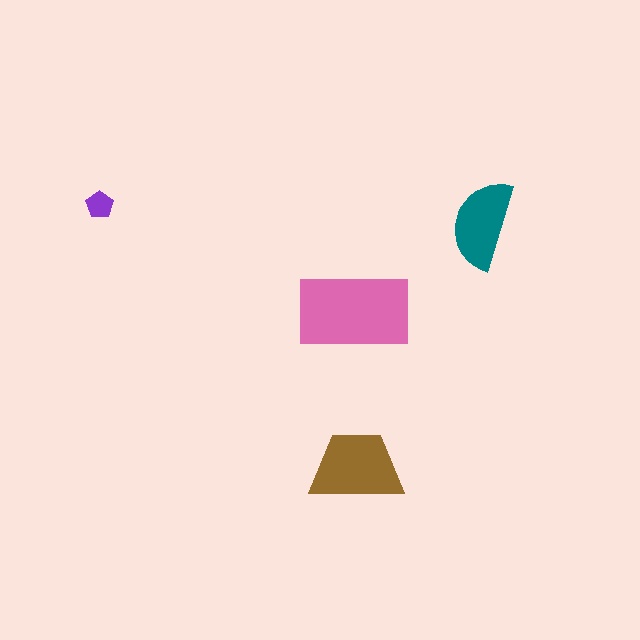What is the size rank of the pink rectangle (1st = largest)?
1st.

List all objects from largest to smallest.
The pink rectangle, the brown trapezoid, the teal semicircle, the purple pentagon.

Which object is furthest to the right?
The teal semicircle is rightmost.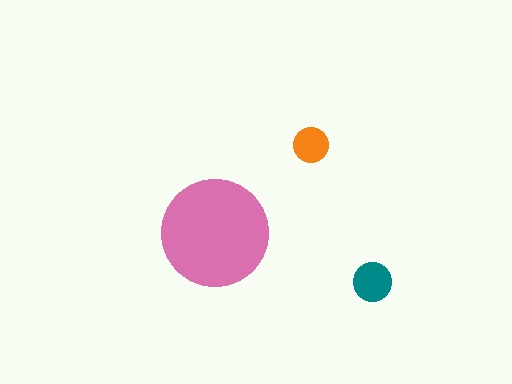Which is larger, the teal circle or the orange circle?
The teal one.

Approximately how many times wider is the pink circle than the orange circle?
About 3 times wider.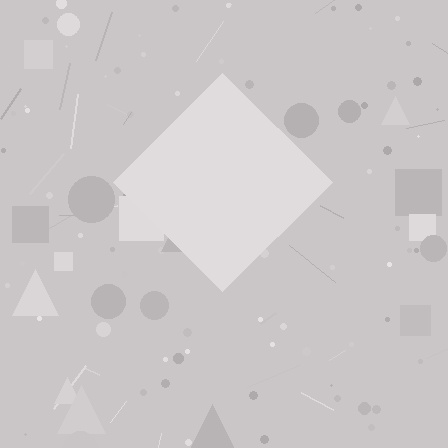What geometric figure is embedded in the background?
A diamond is embedded in the background.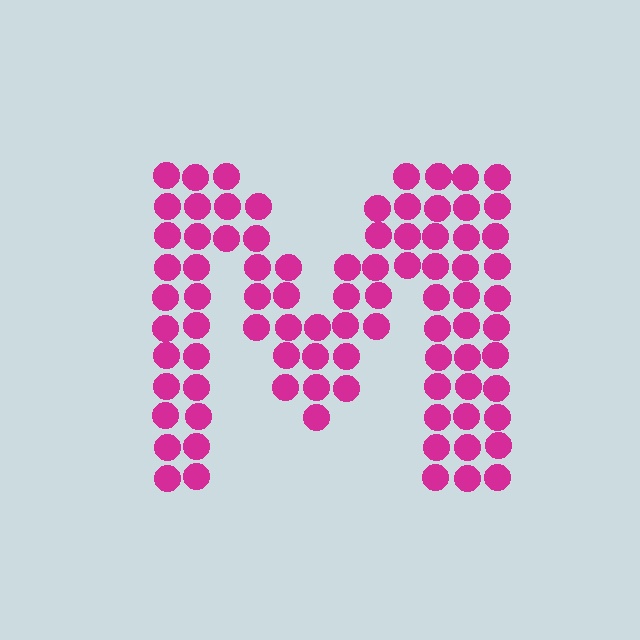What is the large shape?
The large shape is the letter M.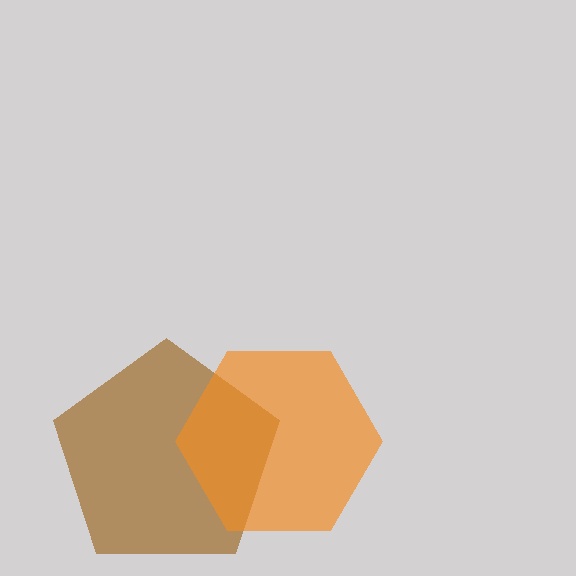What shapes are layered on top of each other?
The layered shapes are: a brown pentagon, an orange hexagon.